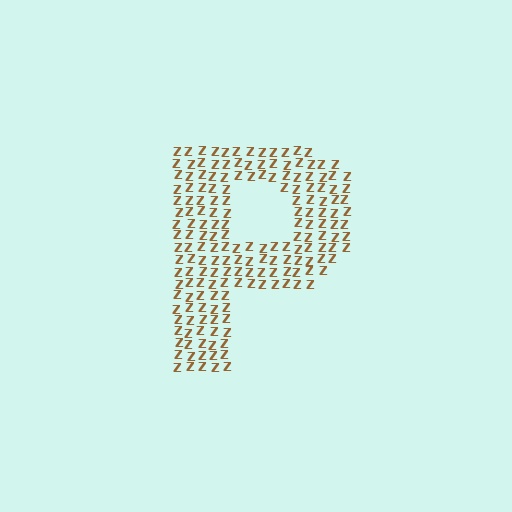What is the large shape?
The large shape is the letter P.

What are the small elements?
The small elements are letter Z's.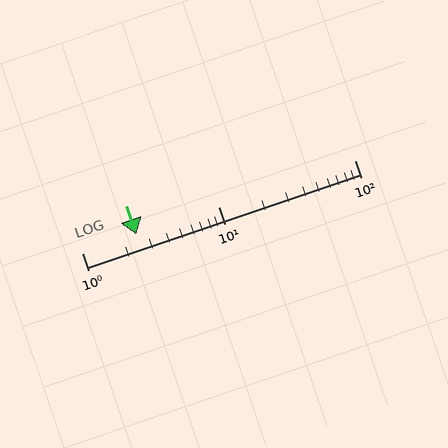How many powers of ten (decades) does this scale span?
The scale spans 2 decades, from 1 to 100.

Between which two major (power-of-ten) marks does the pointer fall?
The pointer is between 1 and 10.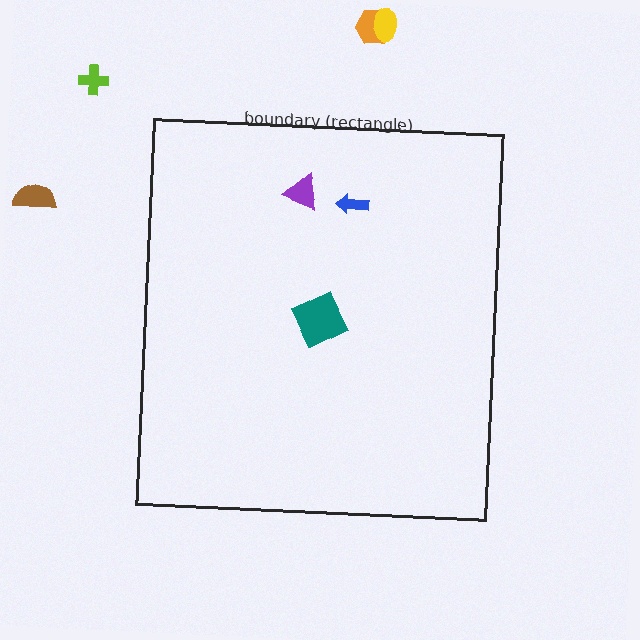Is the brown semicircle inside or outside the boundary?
Outside.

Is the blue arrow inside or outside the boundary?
Inside.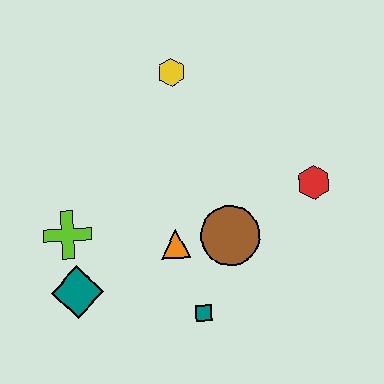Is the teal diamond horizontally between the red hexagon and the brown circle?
No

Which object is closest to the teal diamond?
The lime cross is closest to the teal diamond.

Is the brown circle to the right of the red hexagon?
No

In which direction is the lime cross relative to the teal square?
The lime cross is to the left of the teal square.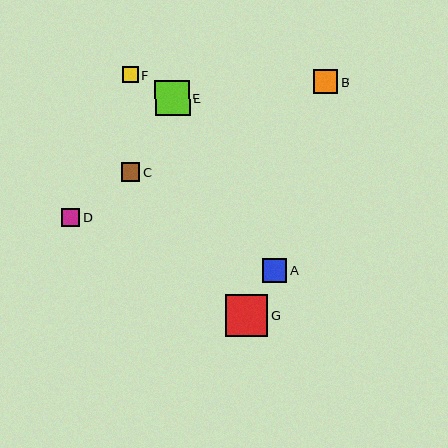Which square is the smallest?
Square F is the smallest with a size of approximately 16 pixels.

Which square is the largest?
Square G is the largest with a size of approximately 42 pixels.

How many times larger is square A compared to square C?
Square A is approximately 1.3 times the size of square C.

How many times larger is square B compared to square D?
Square B is approximately 1.3 times the size of square D.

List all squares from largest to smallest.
From largest to smallest: G, E, B, A, C, D, F.